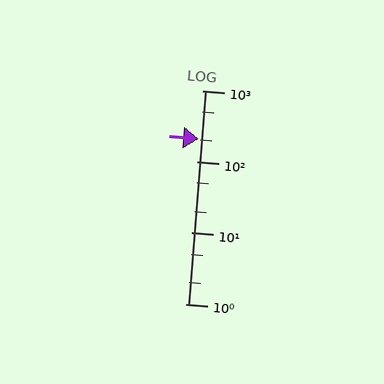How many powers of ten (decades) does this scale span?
The scale spans 3 decades, from 1 to 1000.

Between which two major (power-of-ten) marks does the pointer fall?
The pointer is between 100 and 1000.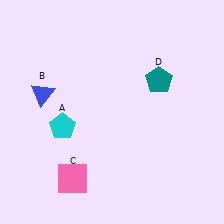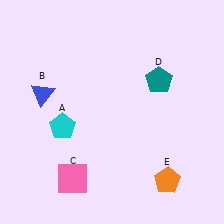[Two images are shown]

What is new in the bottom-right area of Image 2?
An orange pentagon (E) was added in the bottom-right area of Image 2.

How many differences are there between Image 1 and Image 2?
There is 1 difference between the two images.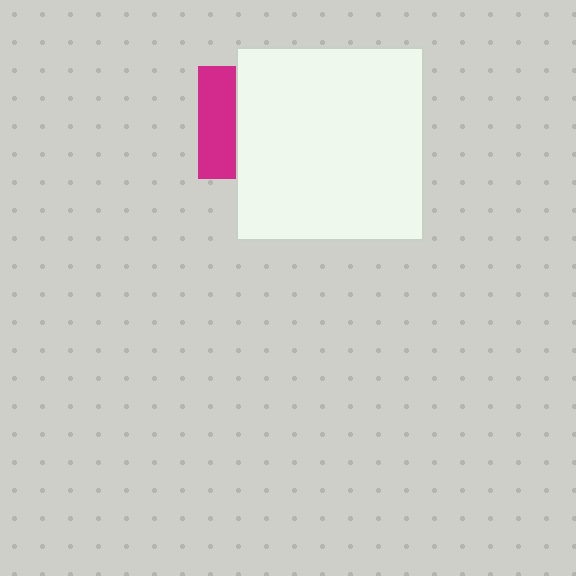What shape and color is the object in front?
The object in front is a white rectangle.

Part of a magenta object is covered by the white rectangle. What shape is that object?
It is a square.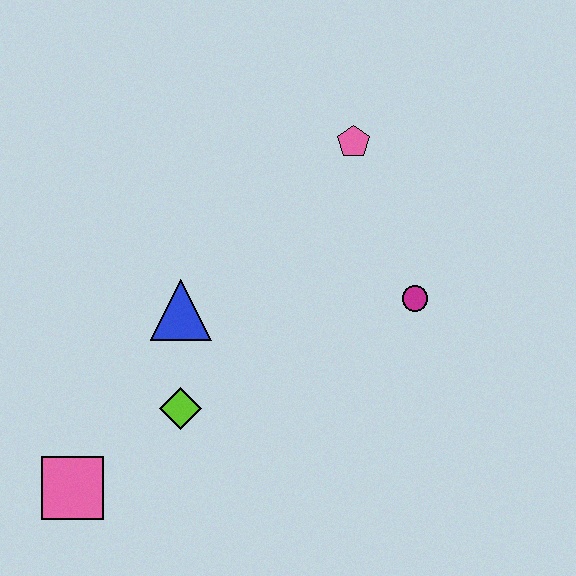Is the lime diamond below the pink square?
No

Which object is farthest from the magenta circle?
The pink square is farthest from the magenta circle.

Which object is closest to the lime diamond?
The blue triangle is closest to the lime diamond.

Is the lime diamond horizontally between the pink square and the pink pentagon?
Yes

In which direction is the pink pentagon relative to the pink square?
The pink pentagon is above the pink square.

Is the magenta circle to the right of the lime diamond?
Yes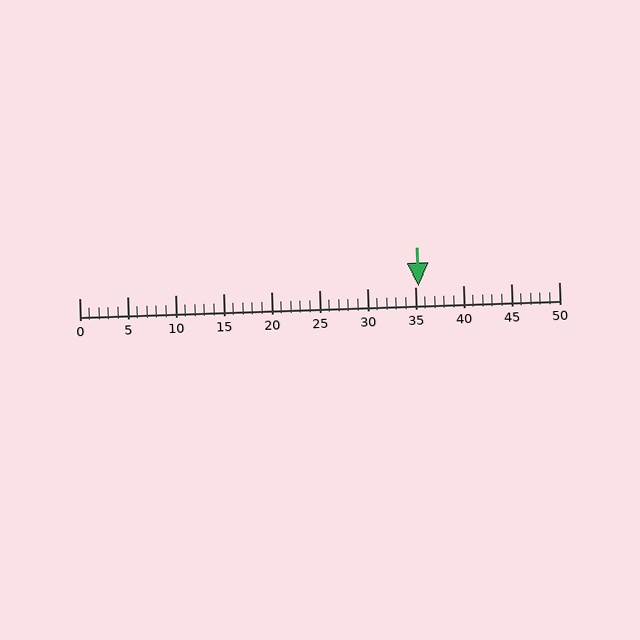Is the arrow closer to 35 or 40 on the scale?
The arrow is closer to 35.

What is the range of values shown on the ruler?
The ruler shows values from 0 to 50.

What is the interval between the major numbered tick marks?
The major tick marks are spaced 5 units apart.